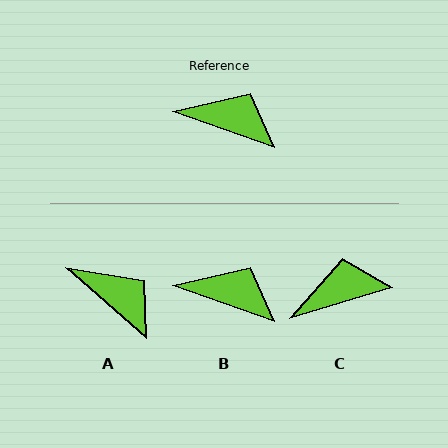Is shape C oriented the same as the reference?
No, it is off by about 36 degrees.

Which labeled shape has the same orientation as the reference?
B.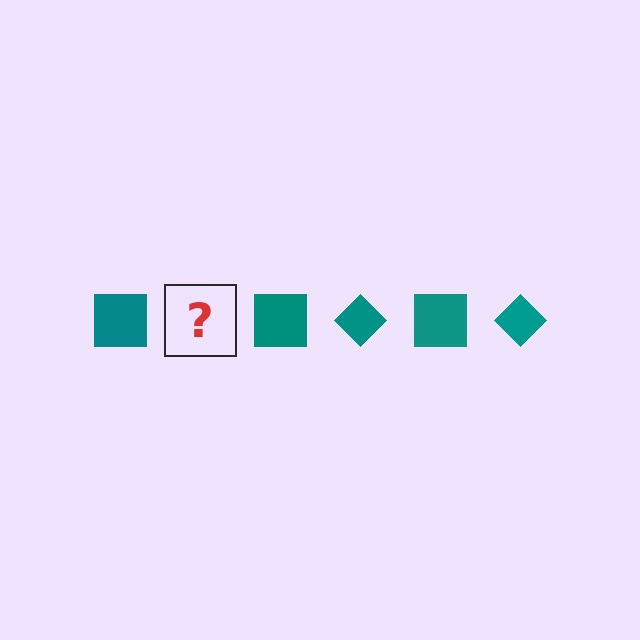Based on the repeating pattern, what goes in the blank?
The blank should be a teal diamond.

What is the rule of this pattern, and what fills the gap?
The rule is that the pattern cycles through square, diamond shapes in teal. The gap should be filled with a teal diamond.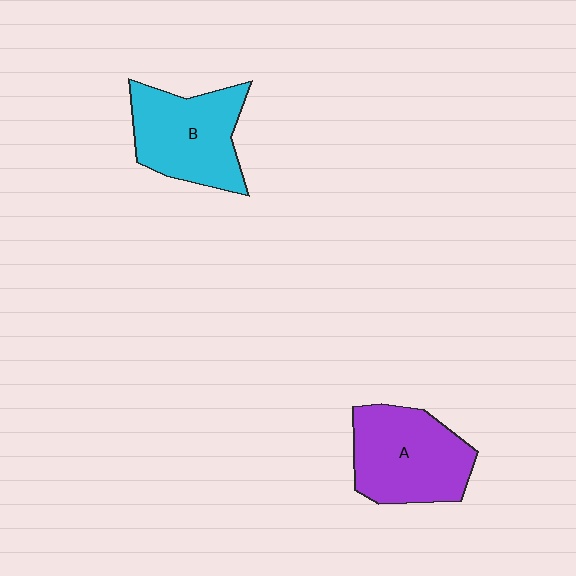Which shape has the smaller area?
Shape B (cyan).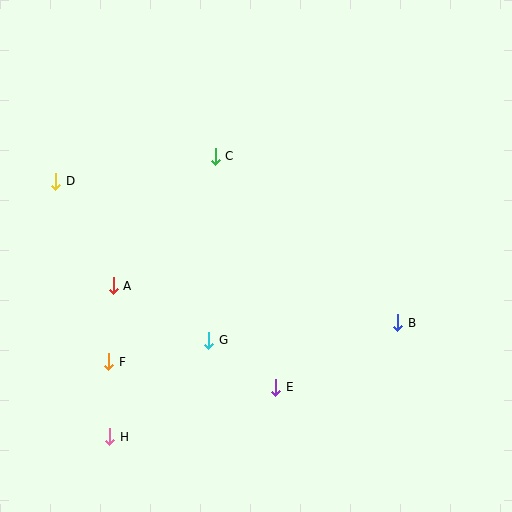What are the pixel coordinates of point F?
Point F is at (109, 362).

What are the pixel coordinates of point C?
Point C is at (215, 156).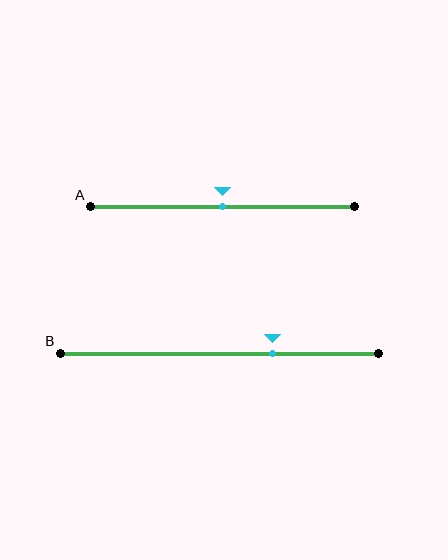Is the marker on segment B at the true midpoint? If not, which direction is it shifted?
No, the marker on segment B is shifted to the right by about 17% of the segment length.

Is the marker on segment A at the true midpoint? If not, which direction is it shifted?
Yes, the marker on segment A is at the true midpoint.